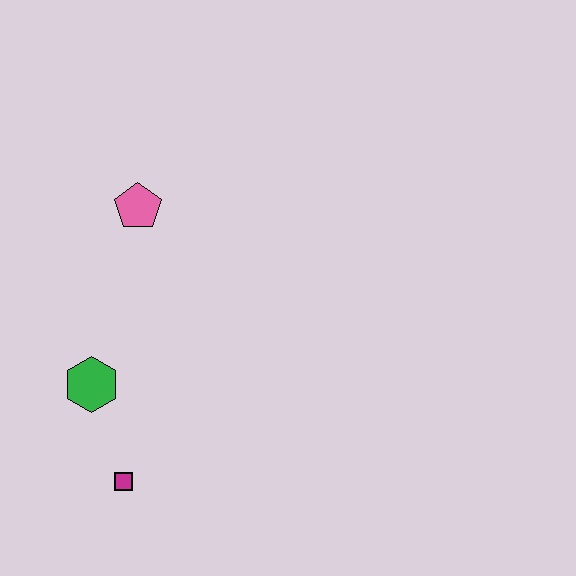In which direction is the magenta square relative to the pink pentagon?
The magenta square is below the pink pentagon.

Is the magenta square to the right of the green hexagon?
Yes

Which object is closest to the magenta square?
The green hexagon is closest to the magenta square.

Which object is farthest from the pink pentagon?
The magenta square is farthest from the pink pentagon.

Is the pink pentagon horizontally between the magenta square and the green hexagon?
No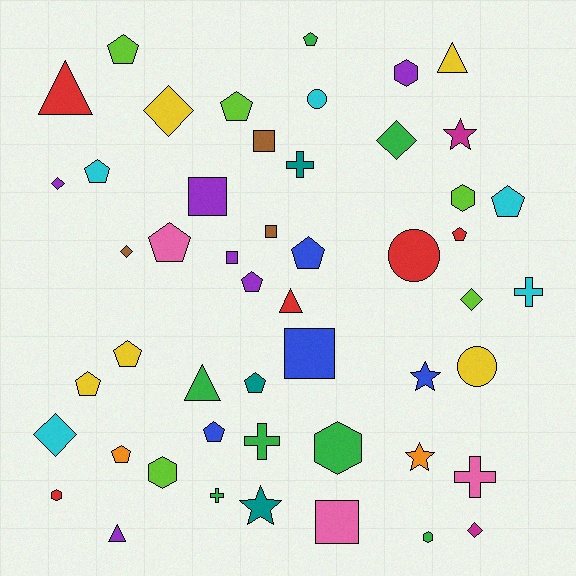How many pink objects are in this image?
There are 3 pink objects.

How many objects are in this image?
There are 50 objects.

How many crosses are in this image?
There are 5 crosses.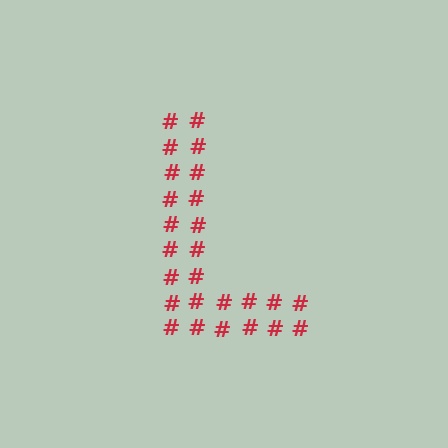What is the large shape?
The large shape is the letter L.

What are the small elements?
The small elements are hash symbols.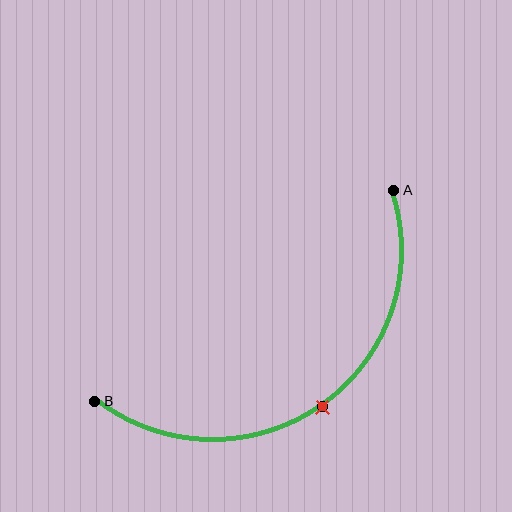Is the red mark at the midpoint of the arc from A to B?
Yes. The red mark lies on the arc at equal arc-length from both A and B — it is the arc midpoint.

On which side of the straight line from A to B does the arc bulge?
The arc bulges below and to the right of the straight line connecting A and B.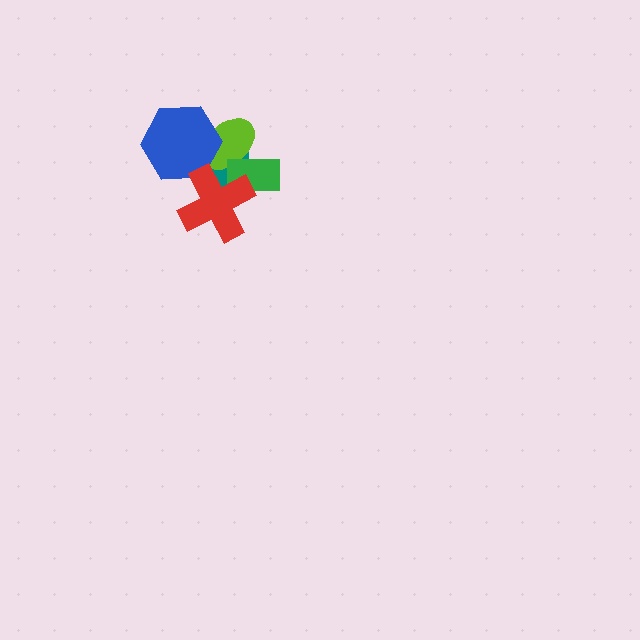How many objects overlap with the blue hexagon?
3 objects overlap with the blue hexagon.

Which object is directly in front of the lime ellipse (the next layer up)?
The green rectangle is directly in front of the lime ellipse.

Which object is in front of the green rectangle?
The red cross is in front of the green rectangle.